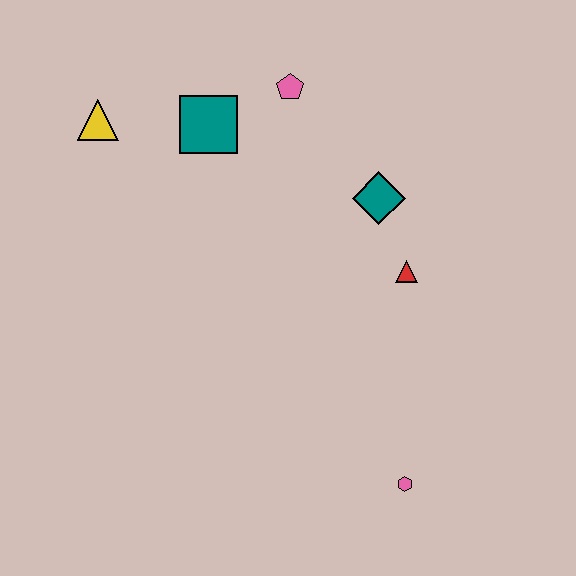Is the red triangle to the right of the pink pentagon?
Yes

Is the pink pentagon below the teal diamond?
No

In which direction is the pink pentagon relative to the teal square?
The pink pentagon is to the right of the teal square.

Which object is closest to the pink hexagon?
The red triangle is closest to the pink hexagon.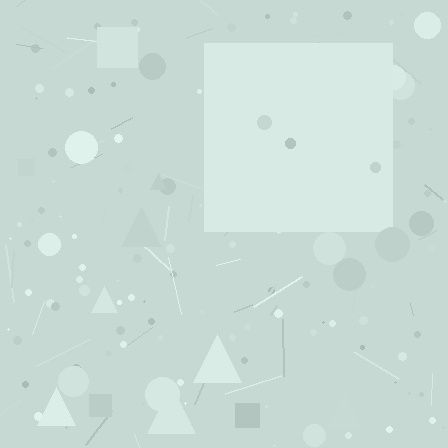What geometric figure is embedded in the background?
A square is embedded in the background.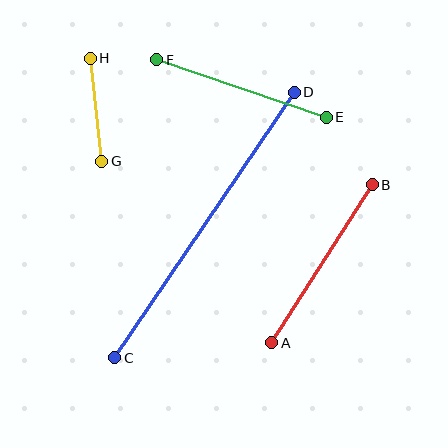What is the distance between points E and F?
The distance is approximately 179 pixels.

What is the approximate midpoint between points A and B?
The midpoint is at approximately (322, 264) pixels.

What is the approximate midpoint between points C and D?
The midpoint is at approximately (205, 225) pixels.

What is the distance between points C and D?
The distance is approximately 320 pixels.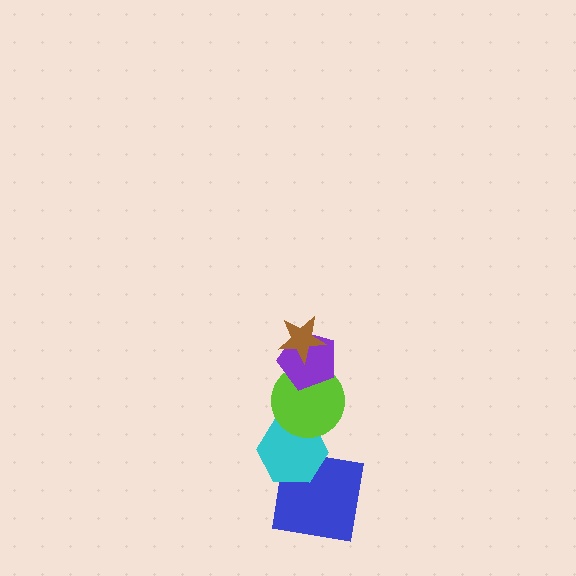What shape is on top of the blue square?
The cyan hexagon is on top of the blue square.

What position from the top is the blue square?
The blue square is 5th from the top.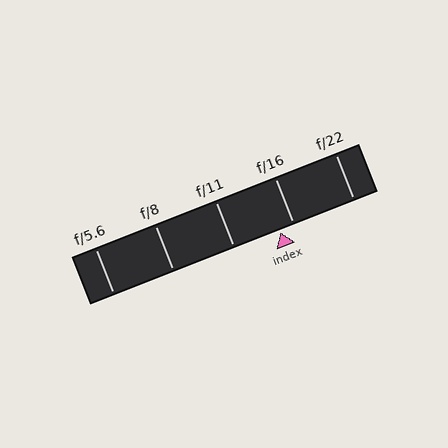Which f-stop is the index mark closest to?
The index mark is closest to f/16.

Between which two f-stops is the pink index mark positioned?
The index mark is between f/11 and f/16.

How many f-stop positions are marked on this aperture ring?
There are 5 f-stop positions marked.